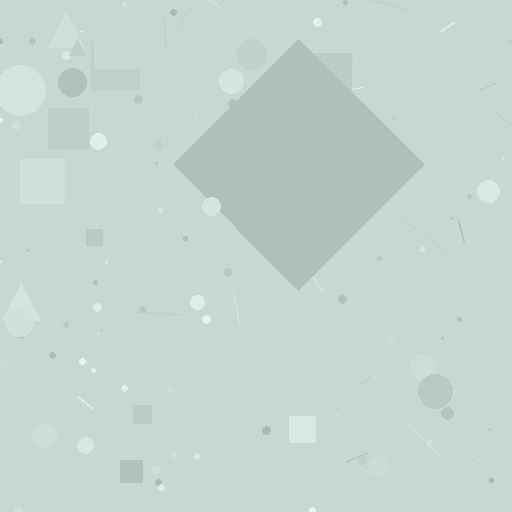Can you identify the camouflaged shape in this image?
The camouflaged shape is a diamond.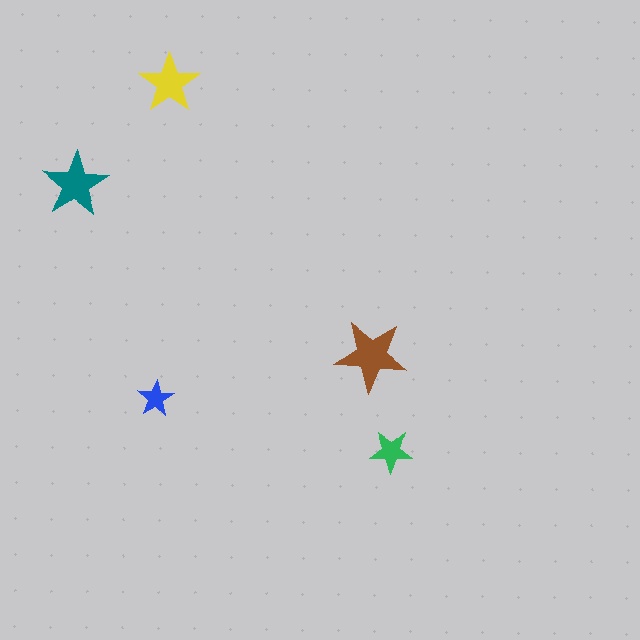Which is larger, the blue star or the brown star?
The brown one.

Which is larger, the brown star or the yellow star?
The brown one.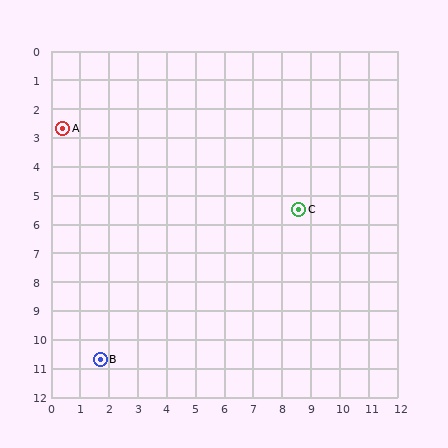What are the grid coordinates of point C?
Point C is at approximately (8.6, 5.5).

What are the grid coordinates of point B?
Point B is at approximately (1.7, 10.7).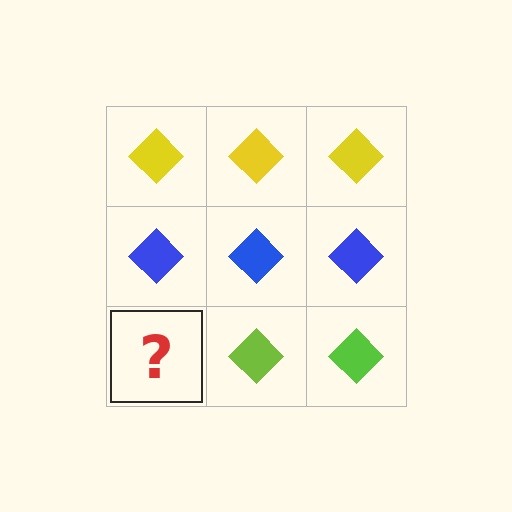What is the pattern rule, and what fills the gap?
The rule is that each row has a consistent color. The gap should be filled with a lime diamond.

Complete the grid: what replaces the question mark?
The question mark should be replaced with a lime diamond.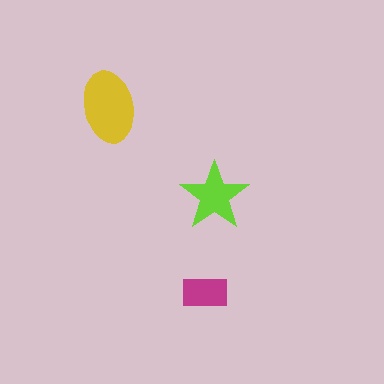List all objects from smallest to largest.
The magenta rectangle, the lime star, the yellow ellipse.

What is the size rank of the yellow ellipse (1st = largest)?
1st.